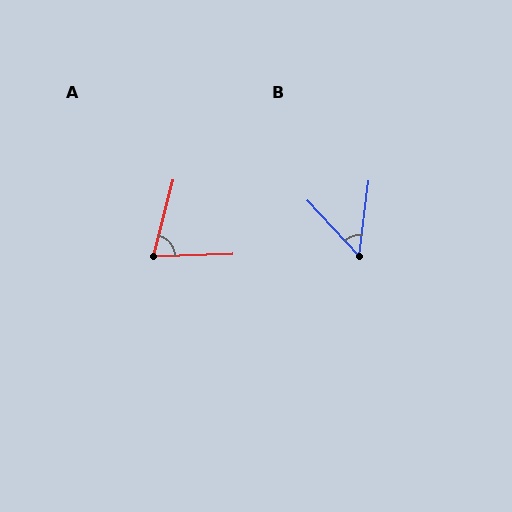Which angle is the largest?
A, at approximately 74 degrees.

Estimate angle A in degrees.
Approximately 74 degrees.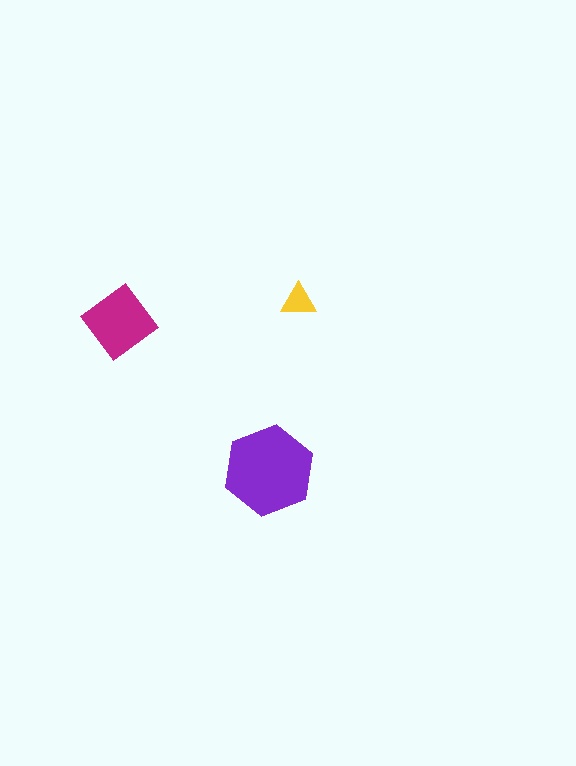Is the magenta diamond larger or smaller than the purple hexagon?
Smaller.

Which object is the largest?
The purple hexagon.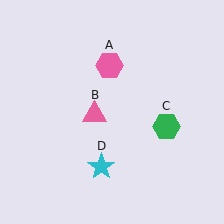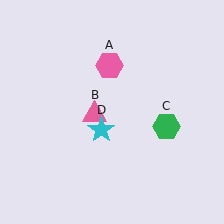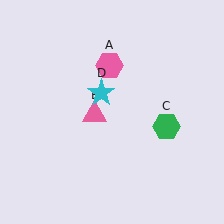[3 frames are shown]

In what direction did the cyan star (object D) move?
The cyan star (object D) moved up.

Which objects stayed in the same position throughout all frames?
Pink hexagon (object A) and pink triangle (object B) and green hexagon (object C) remained stationary.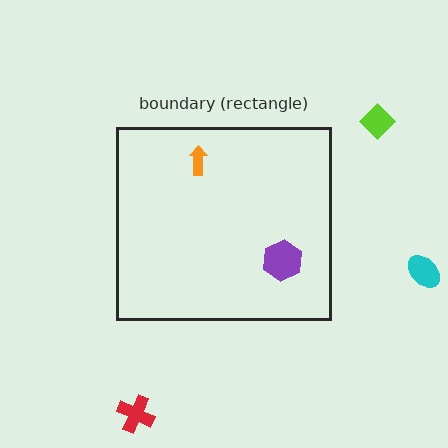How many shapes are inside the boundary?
2 inside, 3 outside.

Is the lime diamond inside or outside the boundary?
Outside.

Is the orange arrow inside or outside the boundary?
Inside.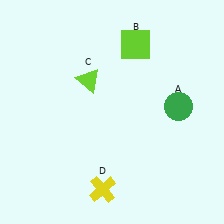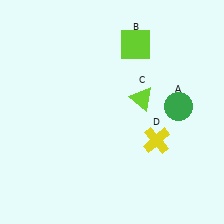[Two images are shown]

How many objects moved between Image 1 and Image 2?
2 objects moved between the two images.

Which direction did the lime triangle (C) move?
The lime triangle (C) moved right.